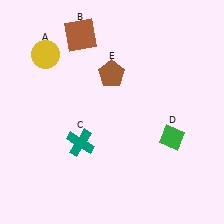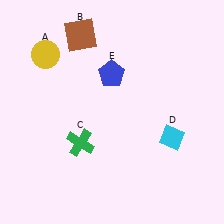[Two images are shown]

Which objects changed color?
C changed from teal to green. D changed from green to cyan. E changed from brown to blue.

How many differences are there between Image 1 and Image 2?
There are 3 differences between the two images.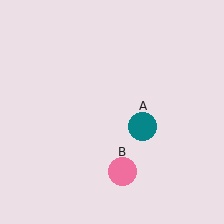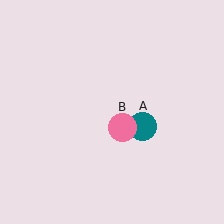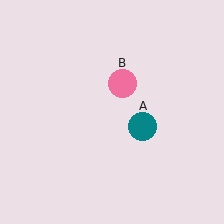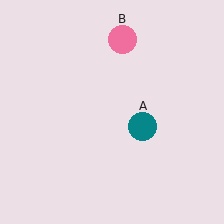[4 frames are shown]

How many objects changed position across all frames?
1 object changed position: pink circle (object B).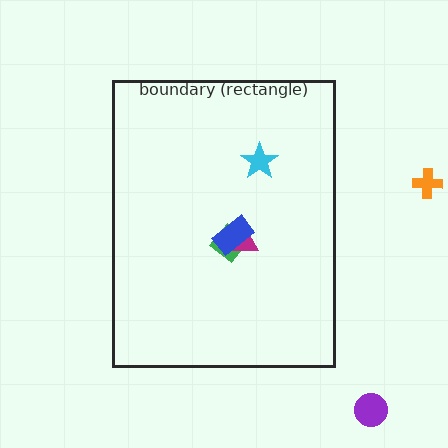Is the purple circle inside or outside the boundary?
Outside.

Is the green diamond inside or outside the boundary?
Inside.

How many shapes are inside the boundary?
4 inside, 2 outside.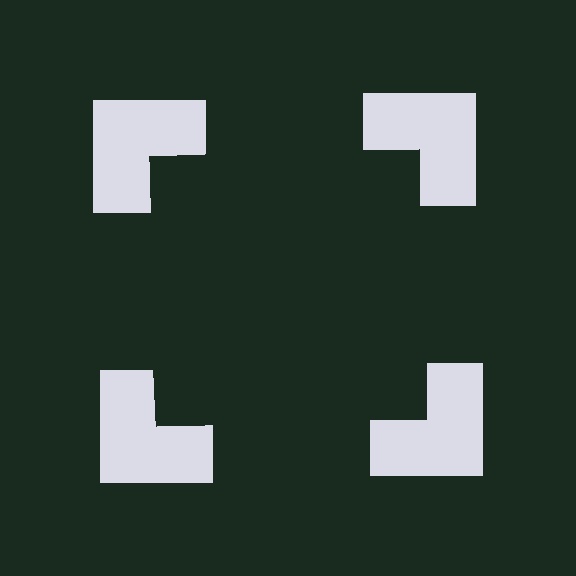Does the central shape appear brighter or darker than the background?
It typically appears slightly darker than the background, even though no actual brightness change is drawn.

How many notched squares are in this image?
There are 4 — one at each vertex of the illusory square.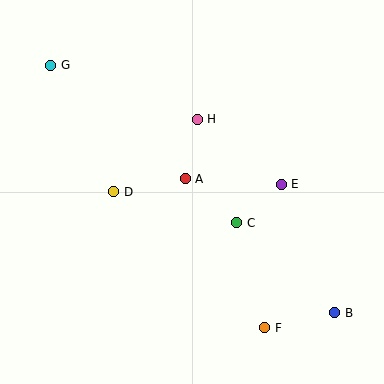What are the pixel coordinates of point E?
Point E is at (281, 184).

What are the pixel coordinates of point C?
Point C is at (237, 223).